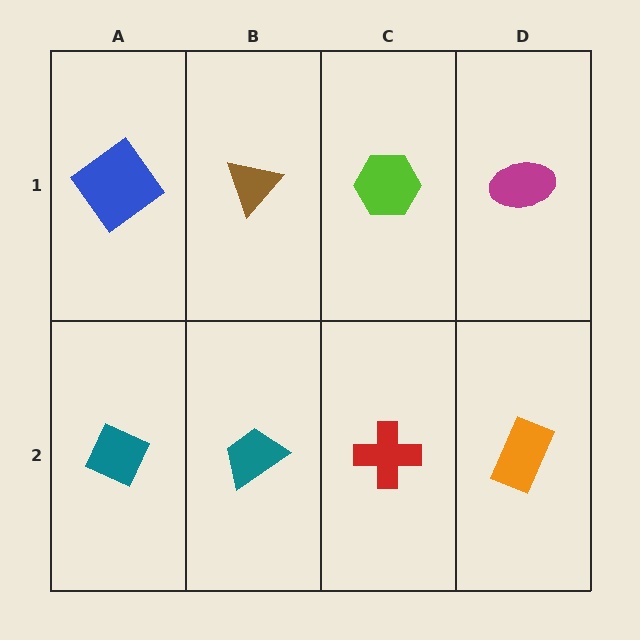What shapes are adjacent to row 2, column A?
A blue diamond (row 1, column A), a teal trapezoid (row 2, column B).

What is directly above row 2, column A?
A blue diamond.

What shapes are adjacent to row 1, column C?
A red cross (row 2, column C), a brown triangle (row 1, column B), a magenta ellipse (row 1, column D).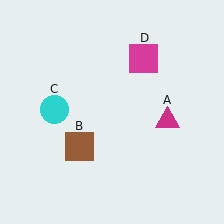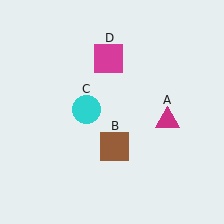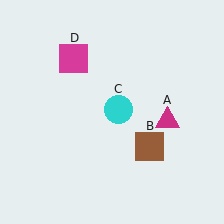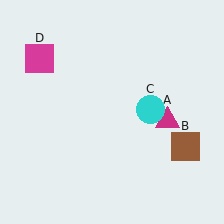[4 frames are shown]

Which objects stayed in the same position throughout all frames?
Magenta triangle (object A) remained stationary.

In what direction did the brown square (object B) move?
The brown square (object B) moved right.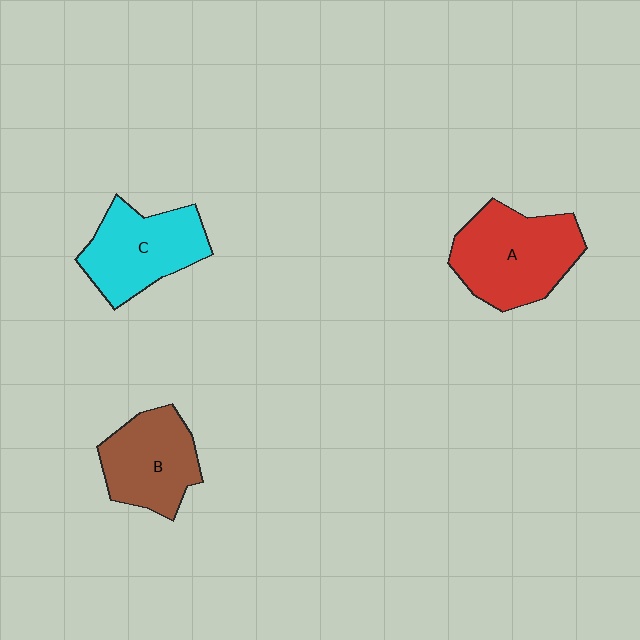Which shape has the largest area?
Shape A (red).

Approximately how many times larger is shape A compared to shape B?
Approximately 1.3 times.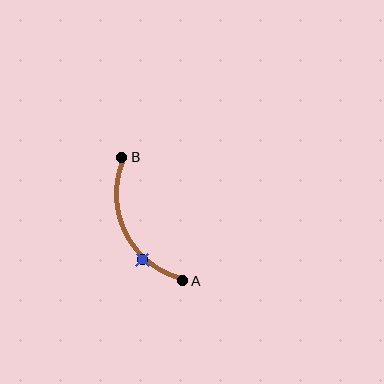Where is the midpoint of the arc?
The arc midpoint is the point on the curve farthest from the straight line joining A and B. It sits to the left of that line.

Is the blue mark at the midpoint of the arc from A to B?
No. The blue mark lies on the arc but is closer to endpoint A. The arc midpoint would be at the point on the curve equidistant along the arc from both A and B.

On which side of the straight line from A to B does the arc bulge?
The arc bulges to the left of the straight line connecting A and B.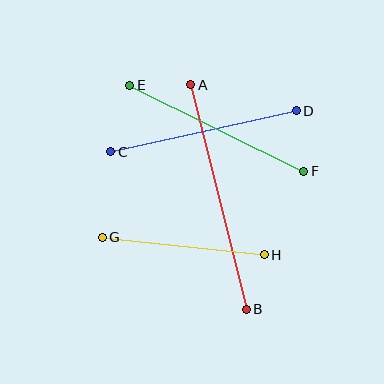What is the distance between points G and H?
The distance is approximately 163 pixels.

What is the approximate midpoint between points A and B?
The midpoint is at approximately (218, 197) pixels.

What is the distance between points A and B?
The distance is approximately 231 pixels.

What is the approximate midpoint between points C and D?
The midpoint is at approximately (203, 131) pixels.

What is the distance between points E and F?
The distance is approximately 194 pixels.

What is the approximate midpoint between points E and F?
The midpoint is at approximately (217, 128) pixels.